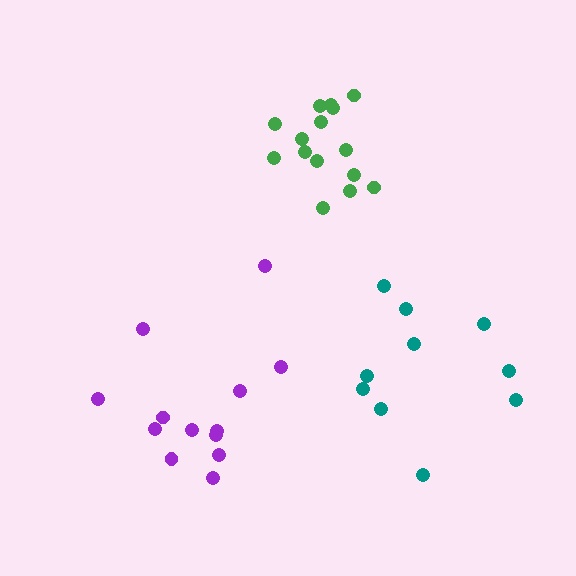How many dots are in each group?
Group 1: 15 dots, Group 2: 13 dots, Group 3: 10 dots (38 total).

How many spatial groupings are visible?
There are 3 spatial groupings.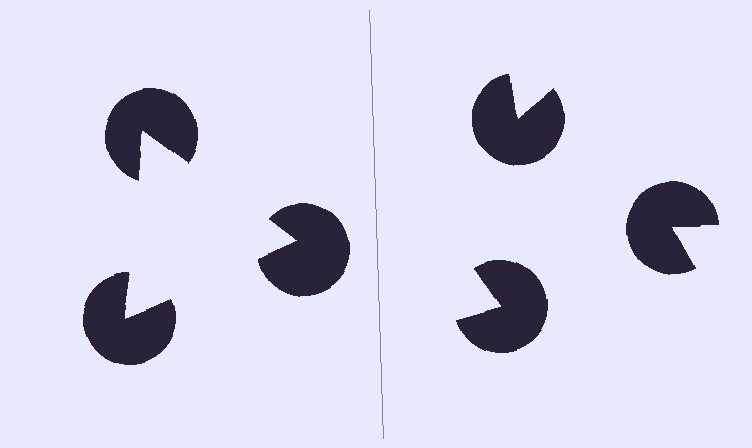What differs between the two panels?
The pac-man discs are positioned identically on both sides; only the wedge orientations differ. On the left they align to a triangle; on the right they are misaligned.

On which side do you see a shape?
An illusory triangle appears on the left side. On the right side the wedge cuts are rotated, so no coherent shape forms.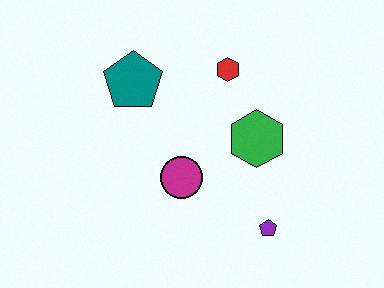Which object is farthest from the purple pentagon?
The teal pentagon is farthest from the purple pentagon.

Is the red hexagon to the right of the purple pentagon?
No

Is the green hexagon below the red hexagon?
Yes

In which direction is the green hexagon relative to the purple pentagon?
The green hexagon is above the purple pentagon.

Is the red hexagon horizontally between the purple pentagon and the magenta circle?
Yes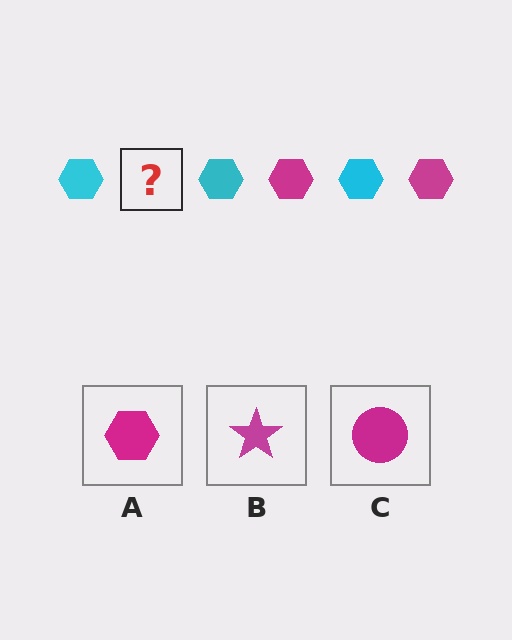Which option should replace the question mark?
Option A.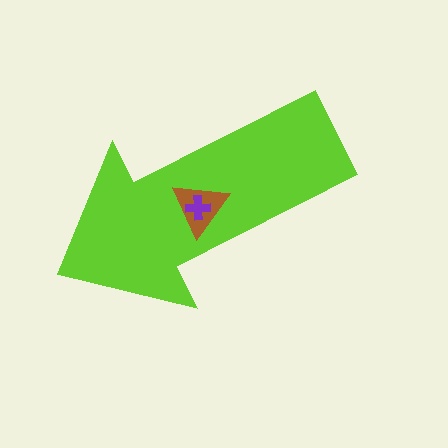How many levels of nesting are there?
3.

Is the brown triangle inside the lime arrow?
Yes.